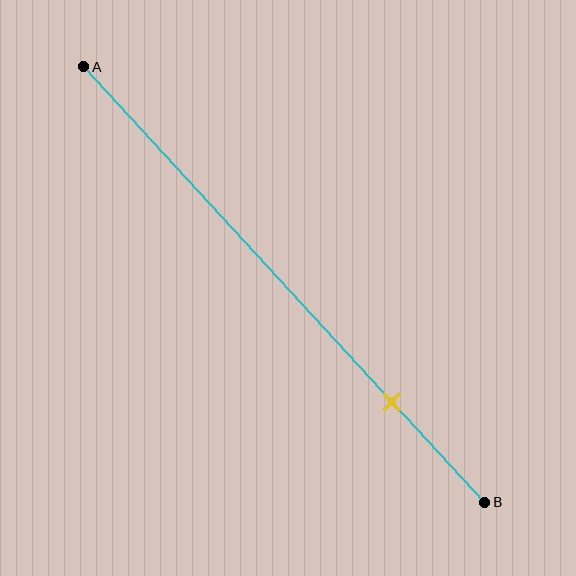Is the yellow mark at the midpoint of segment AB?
No, the mark is at about 75% from A, not at the 50% midpoint.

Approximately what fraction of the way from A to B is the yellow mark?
The yellow mark is approximately 75% of the way from A to B.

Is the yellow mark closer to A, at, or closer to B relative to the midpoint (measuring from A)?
The yellow mark is closer to point B than the midpoint of segment AB.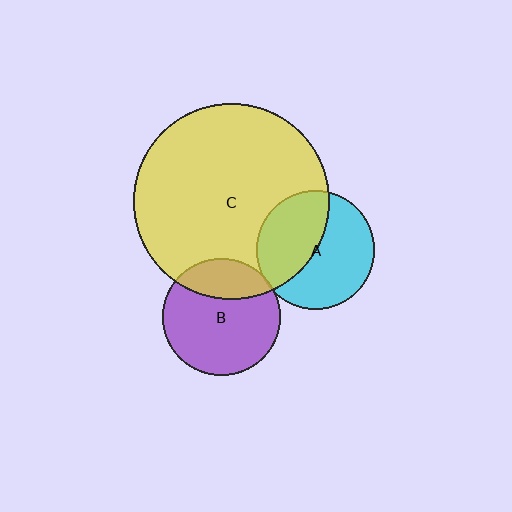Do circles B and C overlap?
Yes.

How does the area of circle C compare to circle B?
Approximately 2.8 times.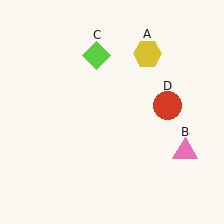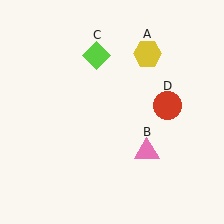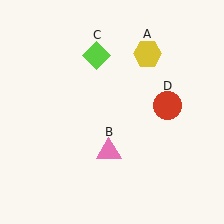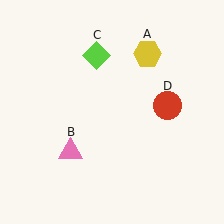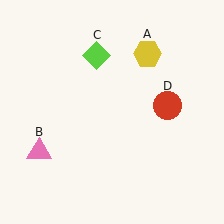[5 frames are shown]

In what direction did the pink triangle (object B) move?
The pink triangle (object B) moved left.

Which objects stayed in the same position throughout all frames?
Yellow hexagon (object A) and lime diamond (object C) and red circle (object D) remained stationary.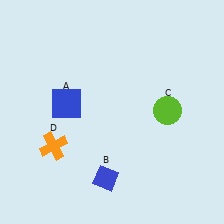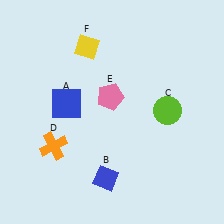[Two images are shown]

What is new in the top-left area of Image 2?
A yellow diamond (F) was added in the top-left area of Image 2.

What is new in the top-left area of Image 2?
A pink pentagon (E) was added in the top-left area of Image 2.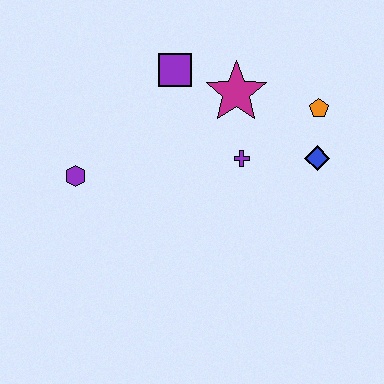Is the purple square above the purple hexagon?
Yes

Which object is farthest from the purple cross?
The purple hexagon is farthest from the purple cross.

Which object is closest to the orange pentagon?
The blue diamond is closest to the orange pentagon.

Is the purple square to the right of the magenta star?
No